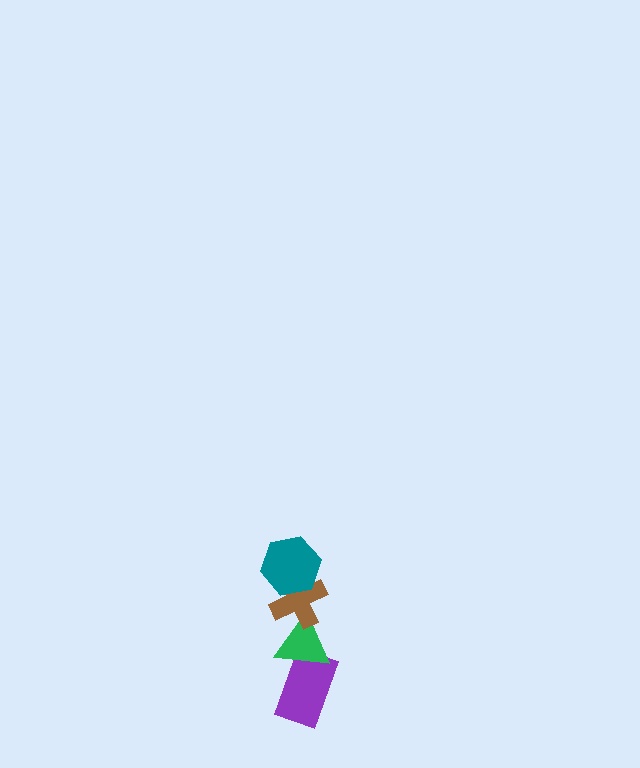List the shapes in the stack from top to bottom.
From top to bottom: the teal hexagon, the brown cross, the green triangle, the purple rectangle.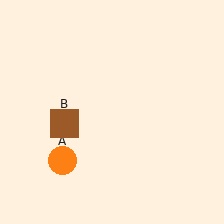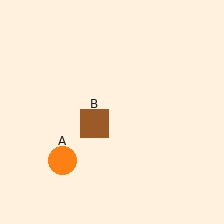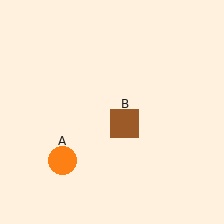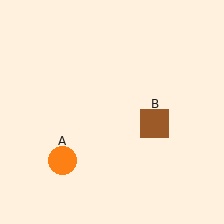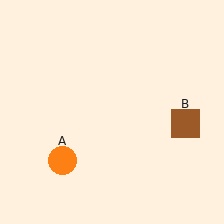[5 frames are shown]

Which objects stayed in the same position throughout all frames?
Orange circle (object A) remained stationary.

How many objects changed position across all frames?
1 object changed position: brown square (object B).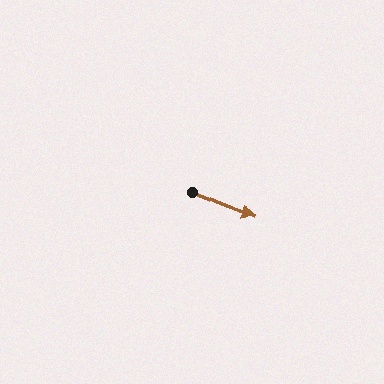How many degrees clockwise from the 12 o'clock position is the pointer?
Approximately 113 degrees.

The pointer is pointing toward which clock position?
Roughly 4 o'clock.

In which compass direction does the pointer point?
Southeast.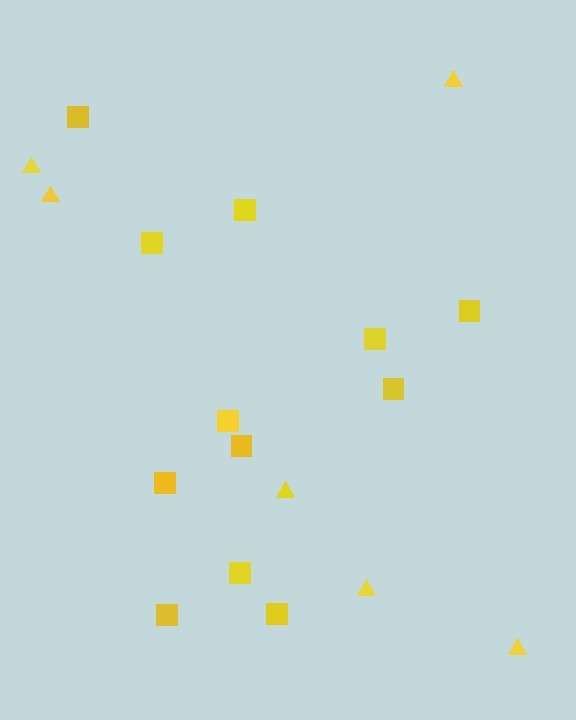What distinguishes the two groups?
There are 2 groups: one group of triangles (6) and one group of squares (12).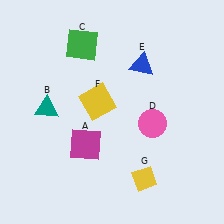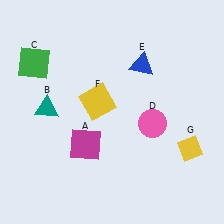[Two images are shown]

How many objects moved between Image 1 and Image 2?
2 objects moved between the two images.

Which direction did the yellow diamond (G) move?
The yellow diamond (G) moved right.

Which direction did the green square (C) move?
The green square (C) moved left.